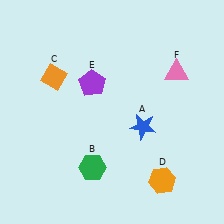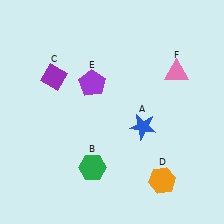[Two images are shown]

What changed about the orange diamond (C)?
In Image 1, C is orange. In Image 2, it changed to purple.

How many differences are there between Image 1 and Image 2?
There is 1 difference between the two images.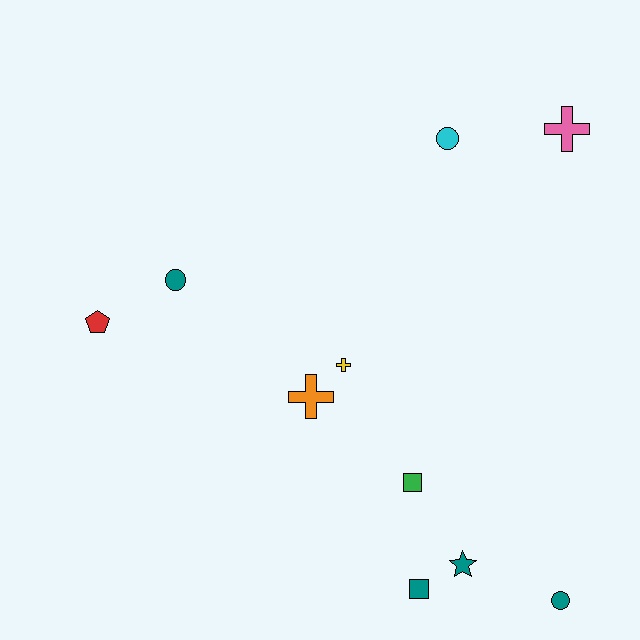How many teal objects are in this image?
There are 4 teal objects.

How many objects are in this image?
There are 10 objects.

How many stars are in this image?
There is 1 star.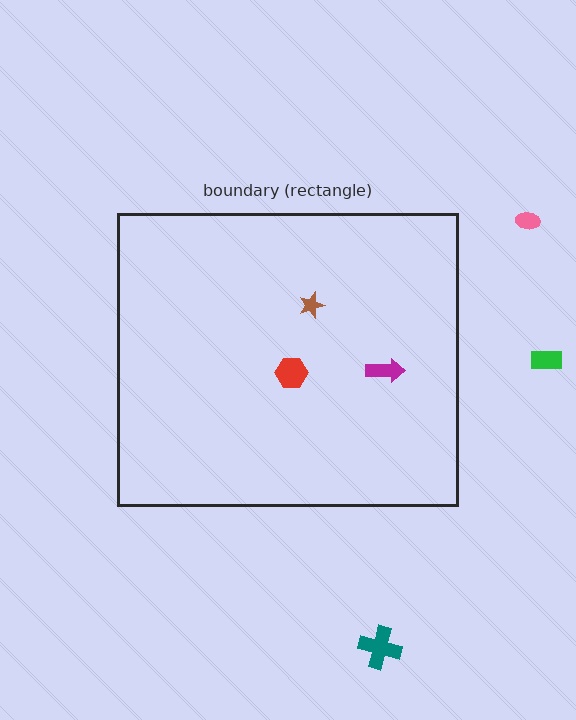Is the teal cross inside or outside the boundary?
Outside.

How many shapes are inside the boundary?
3 inside, 3 outside.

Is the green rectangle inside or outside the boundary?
Outside.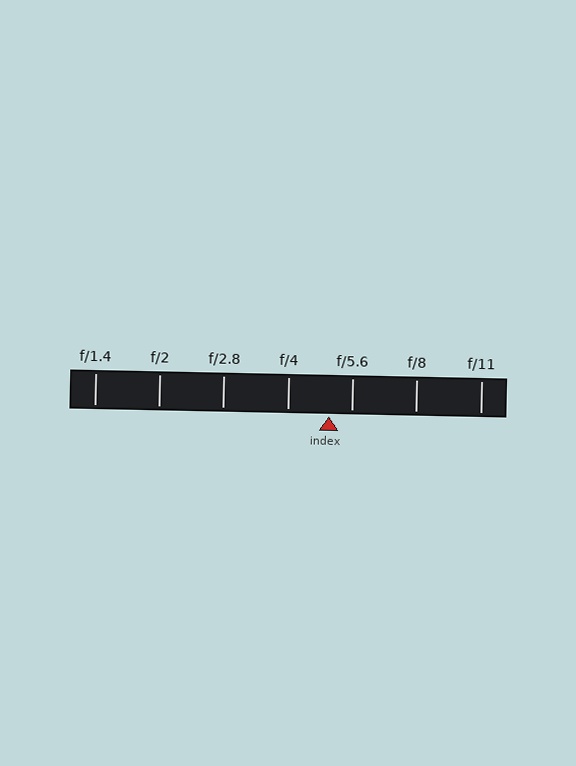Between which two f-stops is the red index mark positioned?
The index mark is between f/4 and f/5.6.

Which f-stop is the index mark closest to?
The index mark is closest to f/5.6.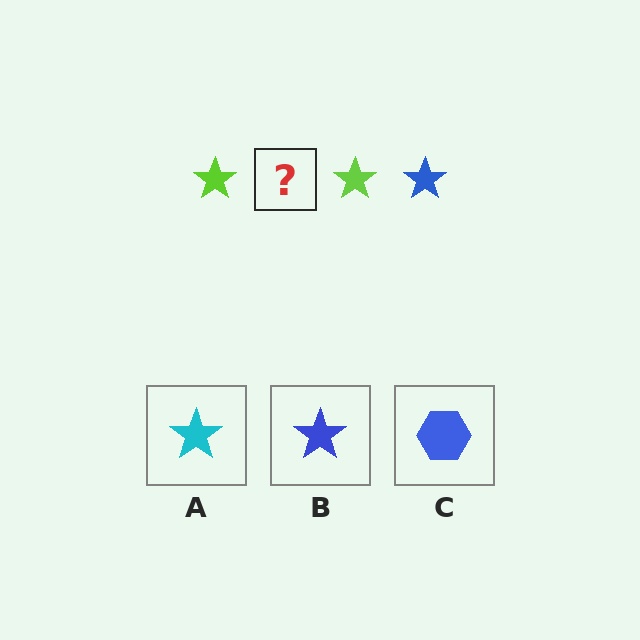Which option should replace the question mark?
Option B.